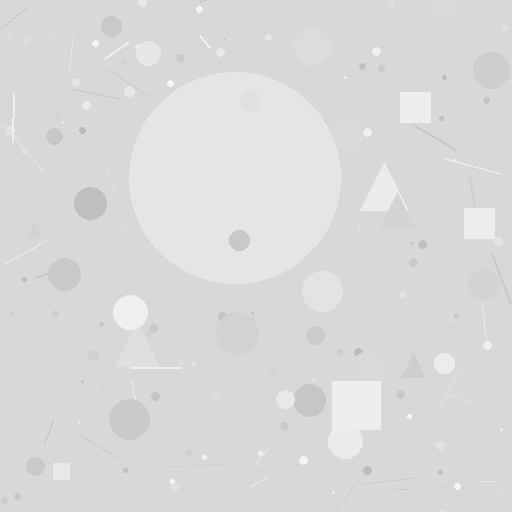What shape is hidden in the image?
A circle is hidden in the image.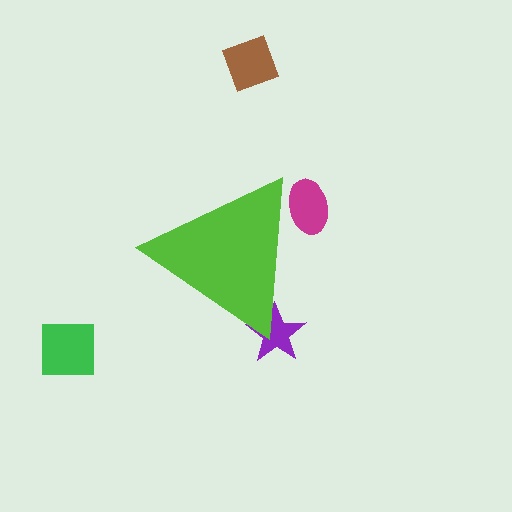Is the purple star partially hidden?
Yes, the purple star is partially hidden behind the lime triangle.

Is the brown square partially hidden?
No, the brown square is fully visible.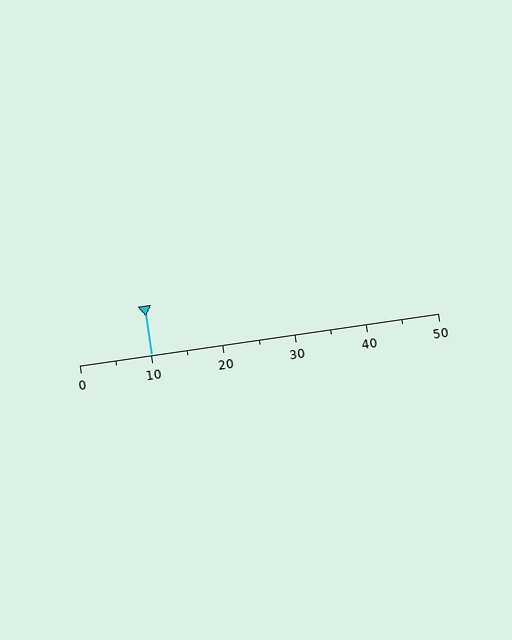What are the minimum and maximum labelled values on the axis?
The axis runs from 0 to 50.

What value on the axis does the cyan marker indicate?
The marker indicates approximately 10.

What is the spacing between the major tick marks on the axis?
The major ticks are spaced 10 apart.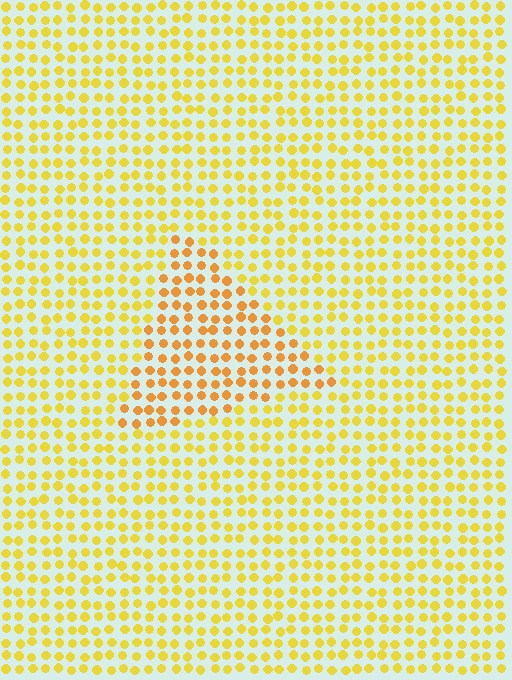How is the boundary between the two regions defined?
The boundary is defined purely by a slight shift in hue (about 22 degrees). Spacing, size, and orientation are identical on both sides.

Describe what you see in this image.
The image is filled with small yellow elements in a uniform arrangement. A triangle-shaped region is visible where the elements are tinted to a slightly different hue, forming a subtle color boundary.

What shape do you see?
I see a triangle.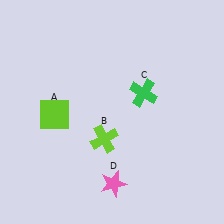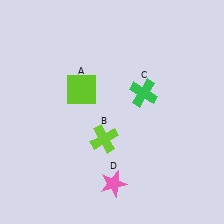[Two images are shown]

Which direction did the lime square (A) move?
The lime square (A) moved right.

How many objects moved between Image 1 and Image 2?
1 object moved between the two images.